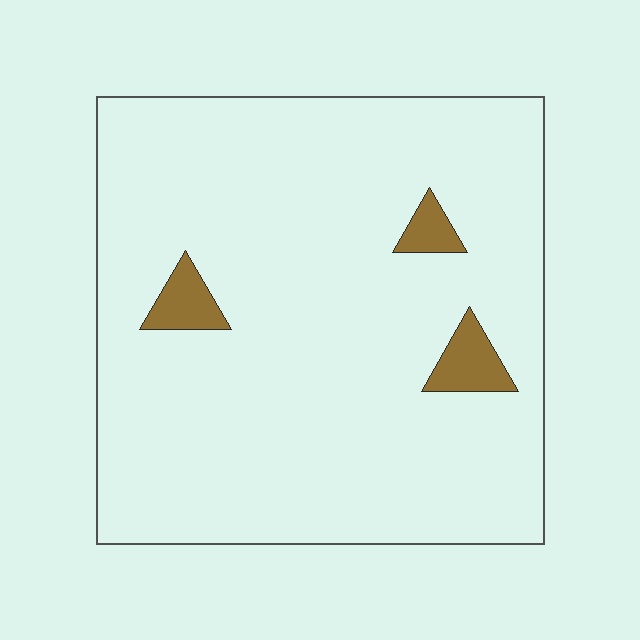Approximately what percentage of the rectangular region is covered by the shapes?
Approximately 5%.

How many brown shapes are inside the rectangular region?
3.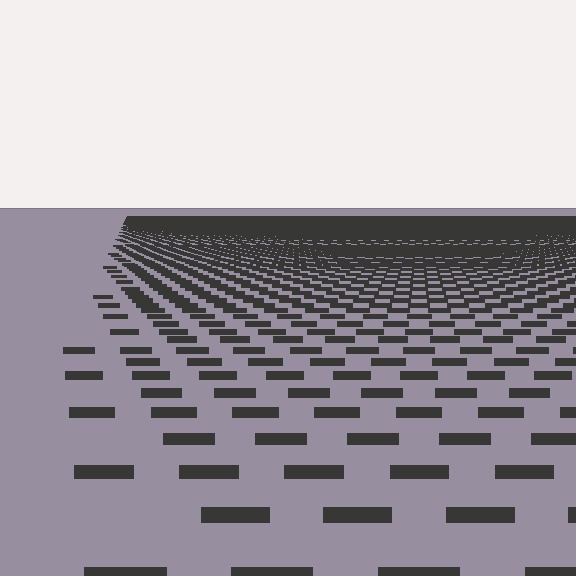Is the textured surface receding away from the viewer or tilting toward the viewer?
The surface is receding away from the viewer. Texture elements get smaller and denser toward the top.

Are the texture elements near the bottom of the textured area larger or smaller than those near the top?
Larger. Near the bottom, elements are closer to the viewer and appear at a bigger on-screen size.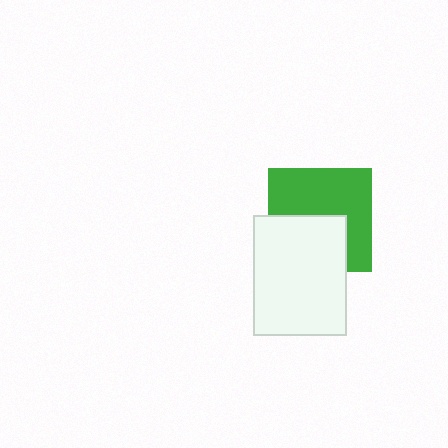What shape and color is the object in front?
The object in front is a white rectangle.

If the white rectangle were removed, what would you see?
You would see the complete green square.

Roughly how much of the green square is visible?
About half of it is visible (roughly 59%).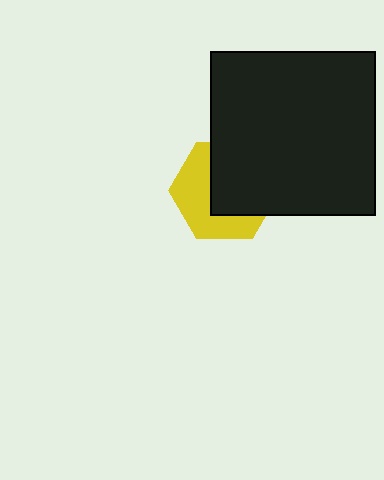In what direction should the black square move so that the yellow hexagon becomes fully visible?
The black square should move toward the upper-right. That is the shortest direction to clear the overlap and leave the yellow hexagon fully visible.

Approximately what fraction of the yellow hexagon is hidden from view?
Roughly 53% of the yellow hexagon is hidden behind the black square.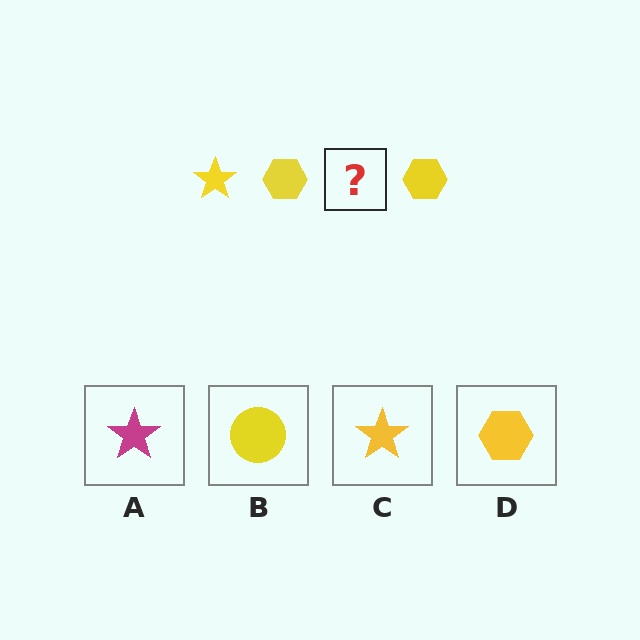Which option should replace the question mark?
Option C.